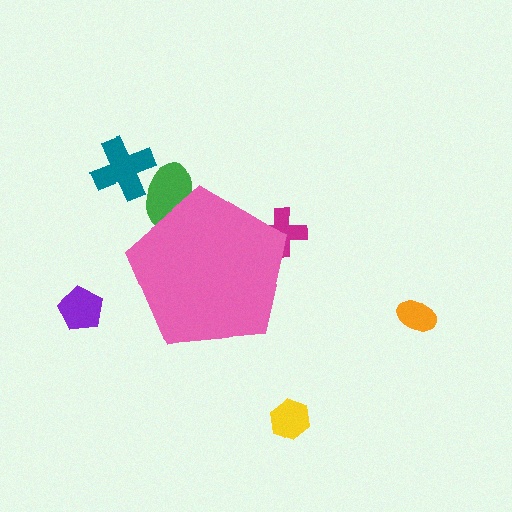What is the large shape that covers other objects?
A pink pentagon.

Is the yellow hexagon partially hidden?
No, the yellow hexagon is fully visible.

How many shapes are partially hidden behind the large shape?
2 shapes are partially hidden.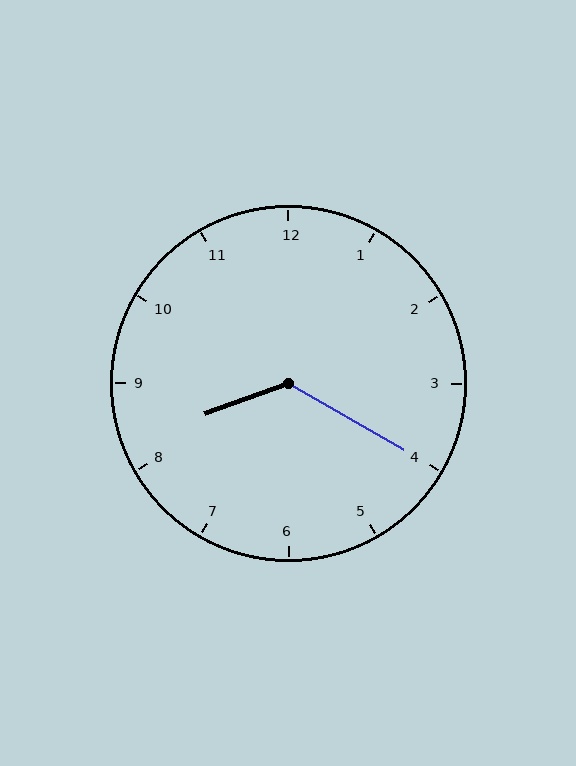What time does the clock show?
8:20.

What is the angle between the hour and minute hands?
Approximately 130 degrees.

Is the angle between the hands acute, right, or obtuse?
It is obtuse.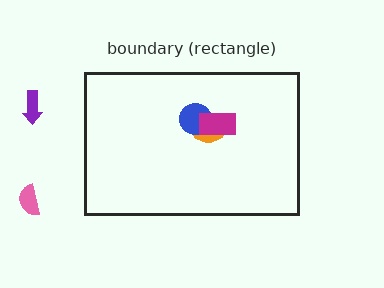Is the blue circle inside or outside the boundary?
Inside.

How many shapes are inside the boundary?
3 inside, 2 outside.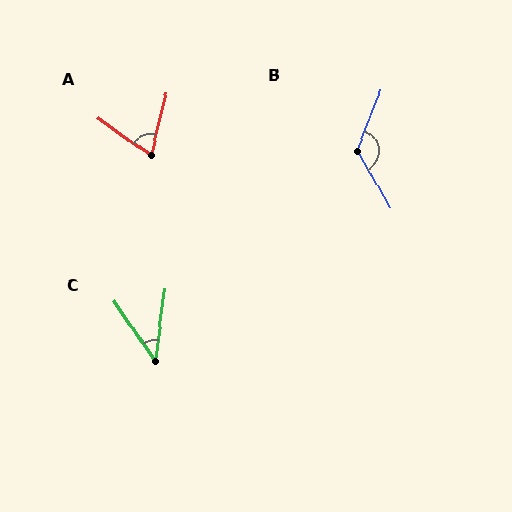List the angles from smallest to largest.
C (42°), A (69°), B (128°).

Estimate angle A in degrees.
Approximately 69 degrees.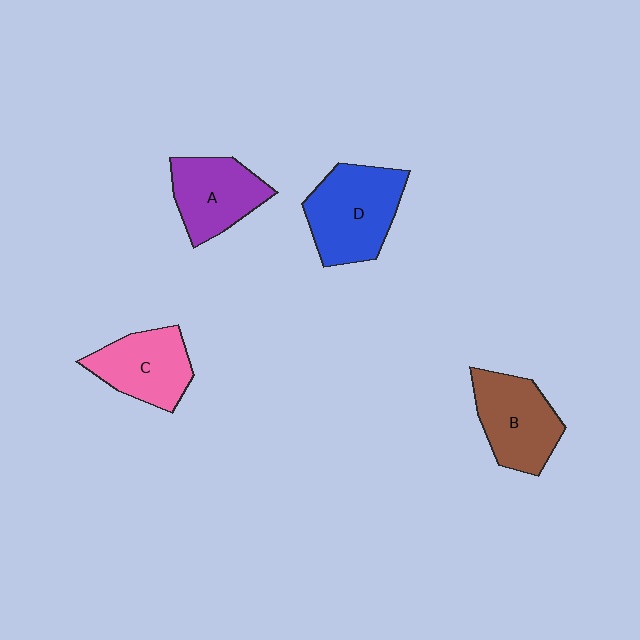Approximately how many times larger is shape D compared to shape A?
Approximately 1.3 times.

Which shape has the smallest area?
Shape C (pink).